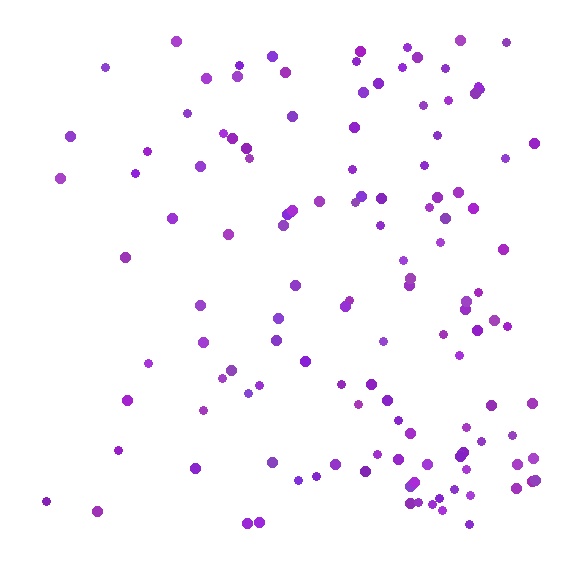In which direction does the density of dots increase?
From left to right, with the right side densest.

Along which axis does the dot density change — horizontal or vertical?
Horizontal.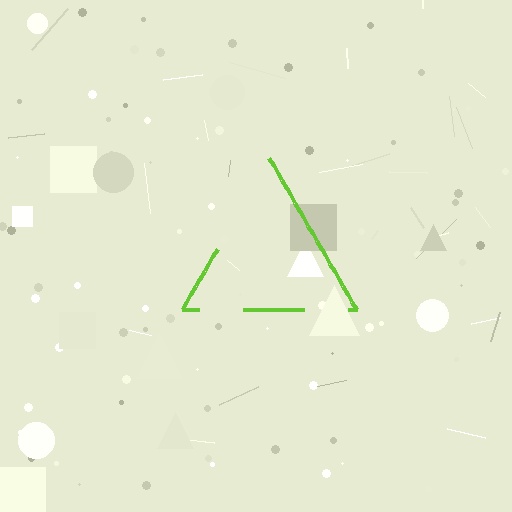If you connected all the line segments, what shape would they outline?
They would outline a triangle.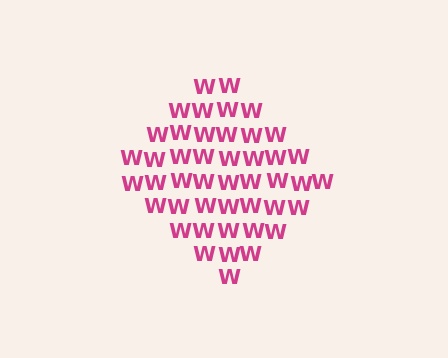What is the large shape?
The large shape is a diamond.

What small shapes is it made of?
It is made of small letter W's.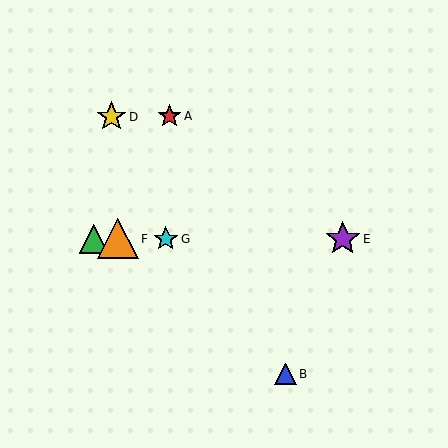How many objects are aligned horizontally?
4 objects (C, E, F, G) are aligned horizontally.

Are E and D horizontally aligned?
No, E is at y≈239 and D is at y≈117.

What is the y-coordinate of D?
Object D is at y≈117.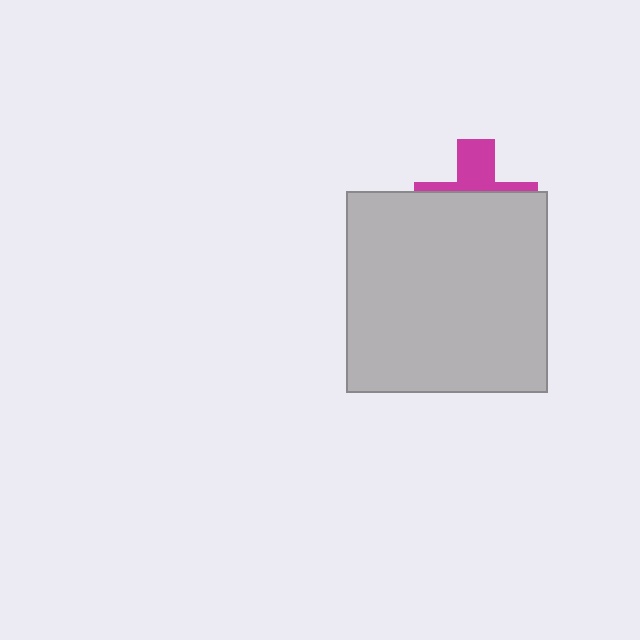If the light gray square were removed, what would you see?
You would see the complete magenta cross.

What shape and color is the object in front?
The object in front is a light gray square.